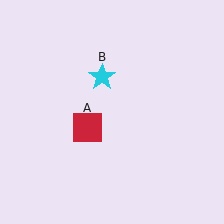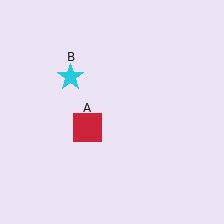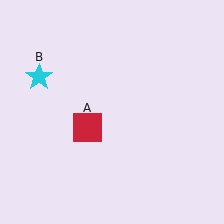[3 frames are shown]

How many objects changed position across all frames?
1 object changed position: cyan star (object B).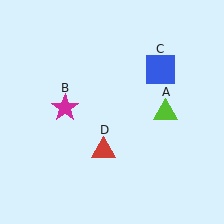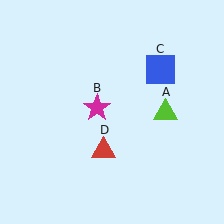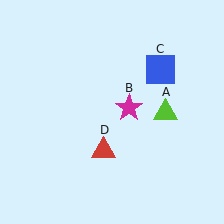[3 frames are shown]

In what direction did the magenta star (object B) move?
The magenta star (object B) moved right.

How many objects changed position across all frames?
1 object changed position: magenta star (object B).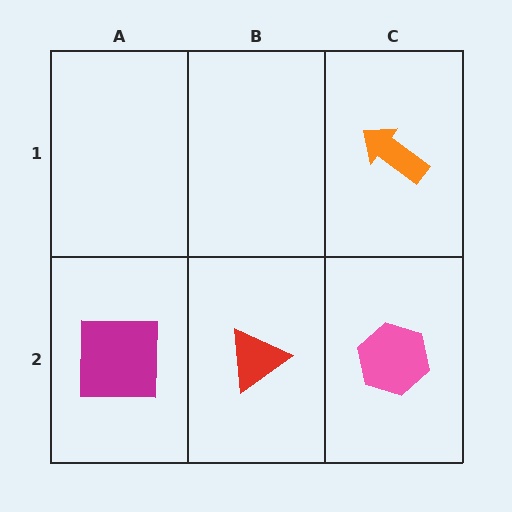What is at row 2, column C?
A pink hexagon.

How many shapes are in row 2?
3 shapes.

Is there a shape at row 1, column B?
No, that cell is empty.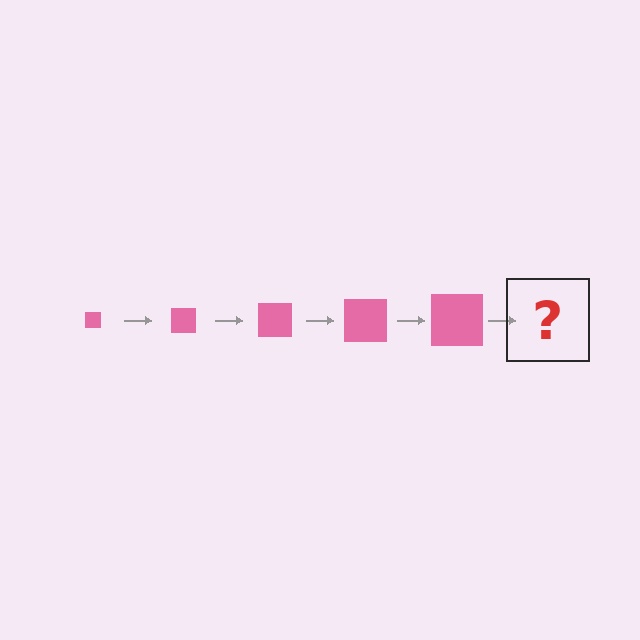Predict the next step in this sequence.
The next step is a pink square, larger than the previous one.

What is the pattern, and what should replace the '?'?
The pattern is that the square gets progressively larger each step. The '?' should be a pink square, larger than the previous one.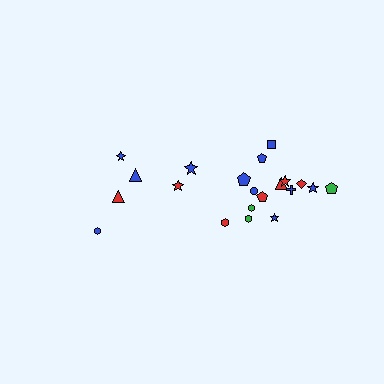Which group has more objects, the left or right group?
The right group.